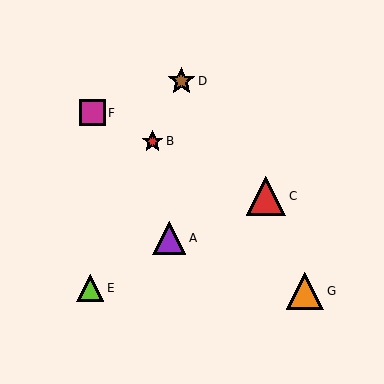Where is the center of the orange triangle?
The center of the orange triangle is at (305, 291).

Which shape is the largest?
The red triangle (labeled C) is the largest.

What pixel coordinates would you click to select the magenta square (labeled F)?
Click at (92, 113) to select the magenta square F.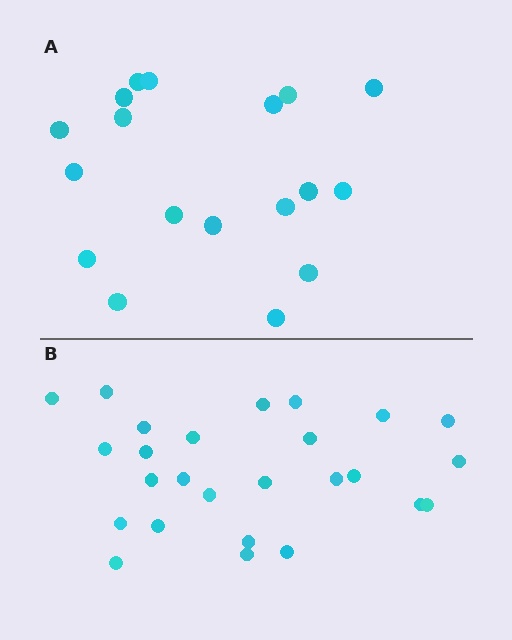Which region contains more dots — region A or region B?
Region B (the bottom region) has more dots.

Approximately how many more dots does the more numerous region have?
Region B has roughly 8 or so more dots than region A.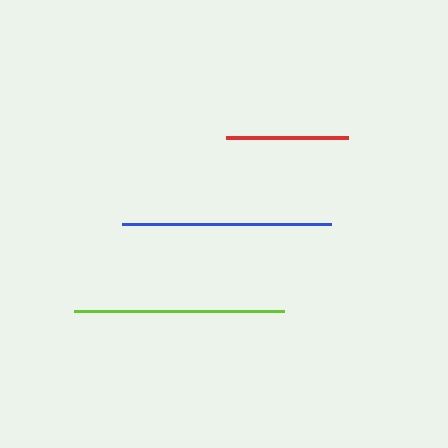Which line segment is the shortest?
The red line is the shortest at approximately 122 pixels.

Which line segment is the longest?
The lime line is the longest at approximately 210 pixels.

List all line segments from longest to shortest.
From longest to shortest: lime, blue, red.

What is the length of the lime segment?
The lime segment is approximately 210 pixels long.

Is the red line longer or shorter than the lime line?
The lime line is longer than the red line.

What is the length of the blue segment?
The blue segment is approximately 209 pixels long.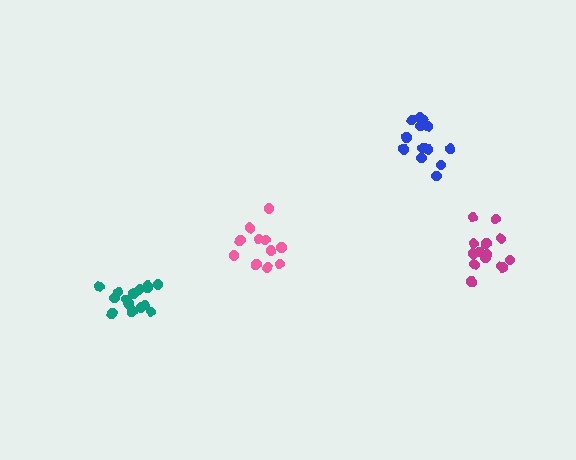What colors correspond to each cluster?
The clusters are colored: pink, teal, blue, magenta.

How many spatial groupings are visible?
There are 4 spatial groupings.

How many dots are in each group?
Group 1: 11 dots, Group 2: 15 dots, Group 3: 13 dots, Group 4: 14 dots (53 total).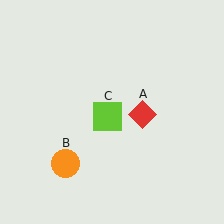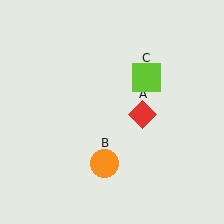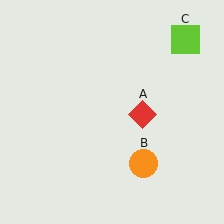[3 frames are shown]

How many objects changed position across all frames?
2 objects changed position: orange circle (object B), lime square (object C).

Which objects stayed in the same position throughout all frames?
Red diamond (object A) remained stationary.